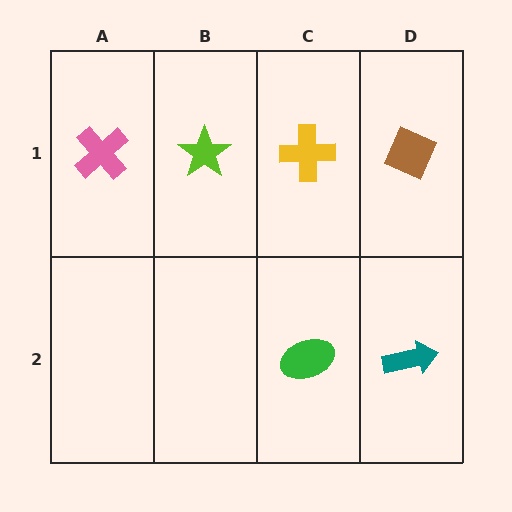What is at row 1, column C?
A yellow cross.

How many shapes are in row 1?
4 shapes.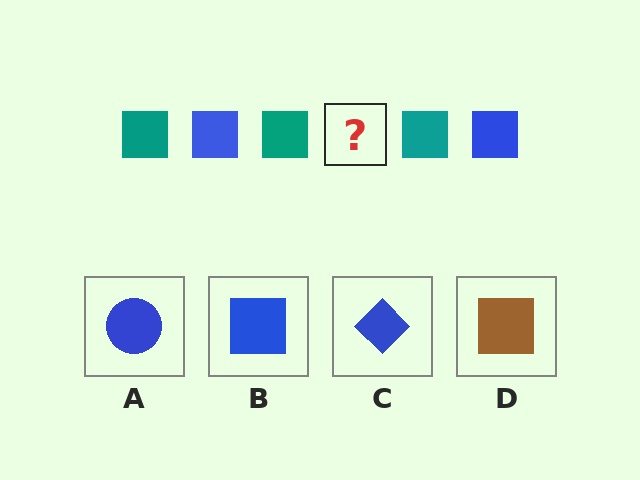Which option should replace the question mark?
Option B.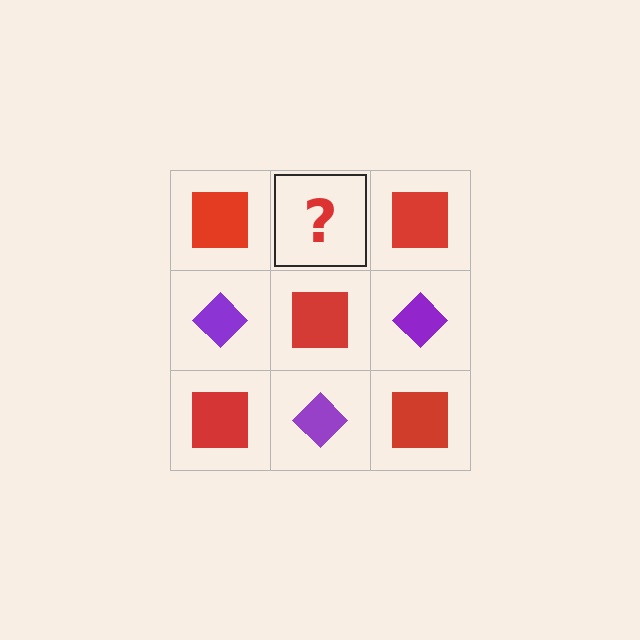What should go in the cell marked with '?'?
The missing cell should contain a purple diamond.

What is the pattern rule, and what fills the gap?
The rule is that it alternates red square and purple diamond in a checkerboard pattern. The gap should be filled with a purple diamond.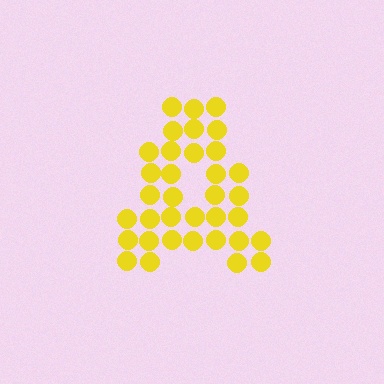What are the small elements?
The small elements are circles.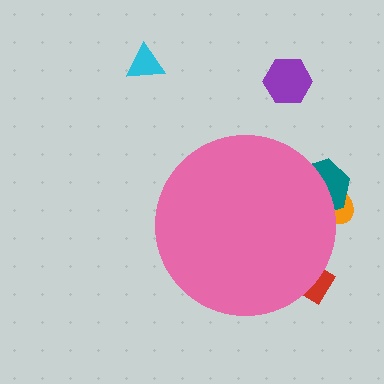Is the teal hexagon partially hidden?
Yes, the teal hexagon is partially hidden behind the pink circle.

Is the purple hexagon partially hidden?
No, the purple hexagon is fully visible.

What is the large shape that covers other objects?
A pink circle.